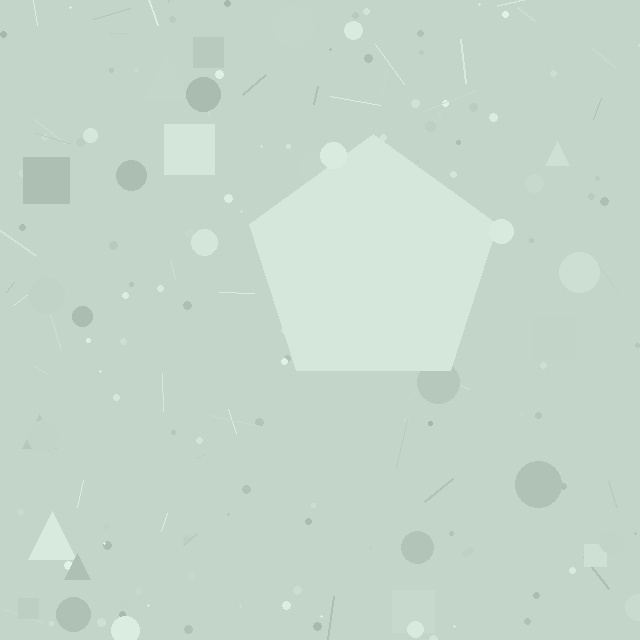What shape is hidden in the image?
A pentagon is hidden in the image.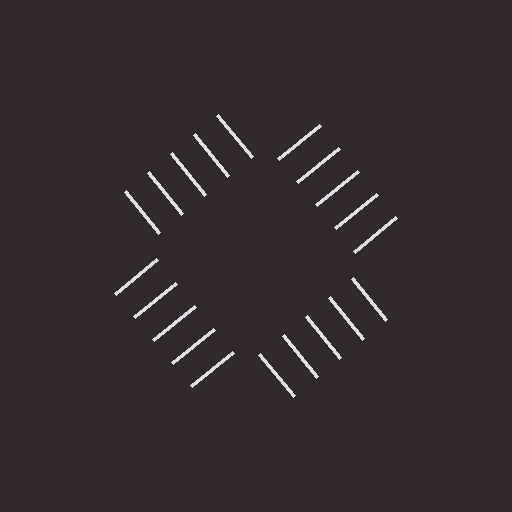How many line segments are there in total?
20 — 5 along each of the 4 edges.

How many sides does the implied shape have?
4 sides — the line-ends trace a square.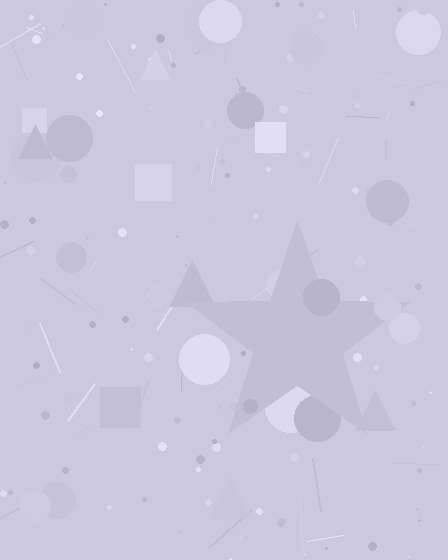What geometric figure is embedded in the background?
A star is embedded in the background.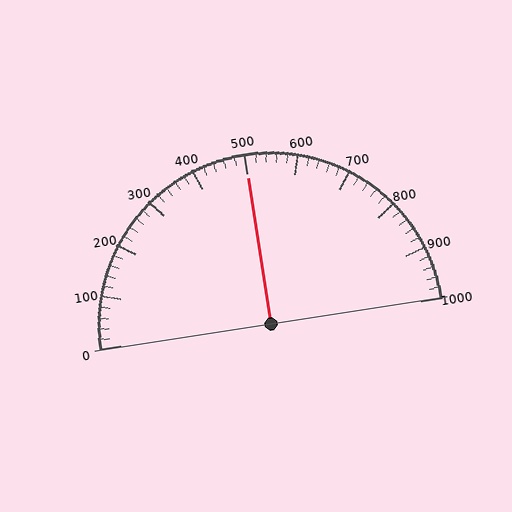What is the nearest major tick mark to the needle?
The nearest major tick mark is 500.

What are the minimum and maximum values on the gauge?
The gauge ranges from 0 to 1000.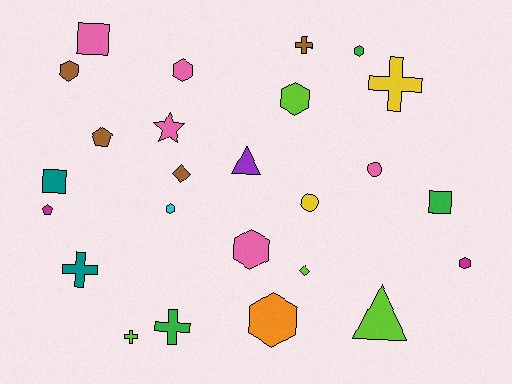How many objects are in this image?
There are 25 objects.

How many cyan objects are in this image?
There is 1 cyan object.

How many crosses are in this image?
There are 5 crosses.